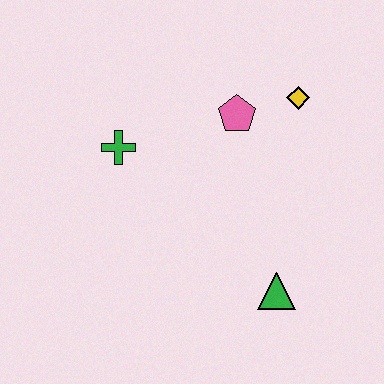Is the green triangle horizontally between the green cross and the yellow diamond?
Yes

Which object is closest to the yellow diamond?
The pink pentagon is closest to the yellow diamond.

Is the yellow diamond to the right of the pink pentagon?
Yes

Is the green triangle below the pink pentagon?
Yes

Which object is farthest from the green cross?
The green triangle is farthest from the green cross.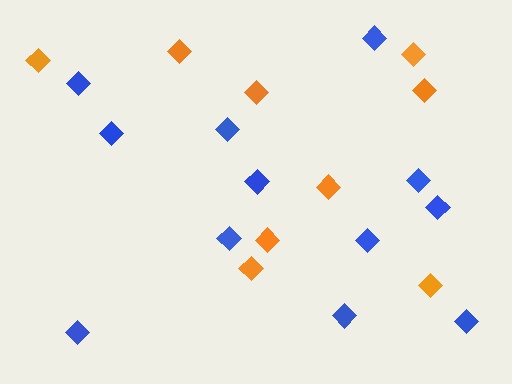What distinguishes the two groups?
There are 2 groups: one group of orange diamonds (9) and one group of blue diamonds (12).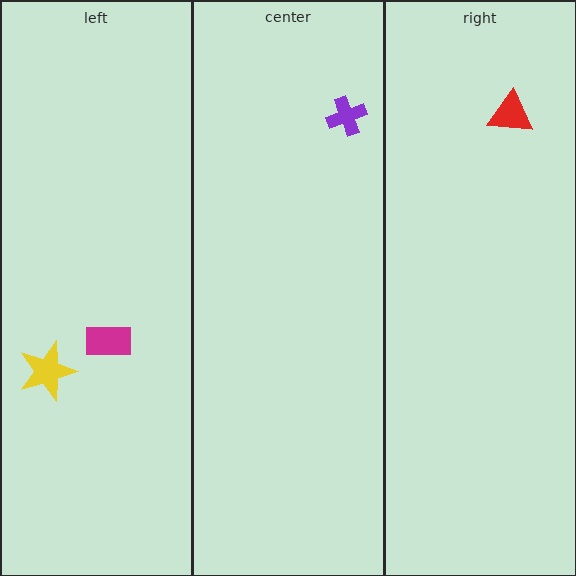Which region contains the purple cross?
The center region.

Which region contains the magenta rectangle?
The left region.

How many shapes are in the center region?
1.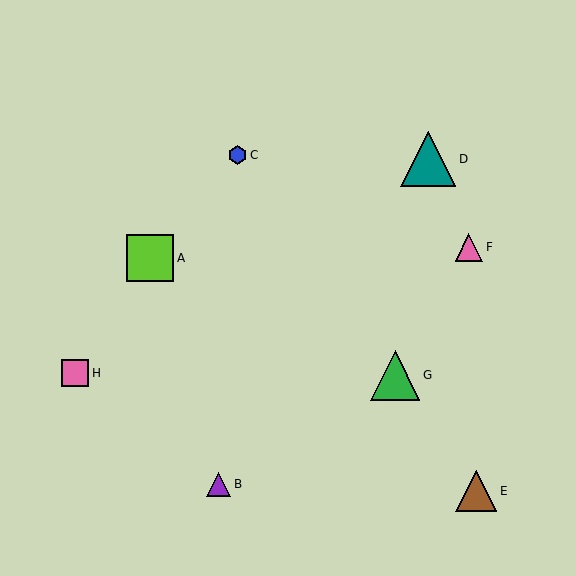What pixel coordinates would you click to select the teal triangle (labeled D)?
Click at (428, 159) to select the teal triangle D.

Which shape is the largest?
The teal triangle (labeled D) is the largest.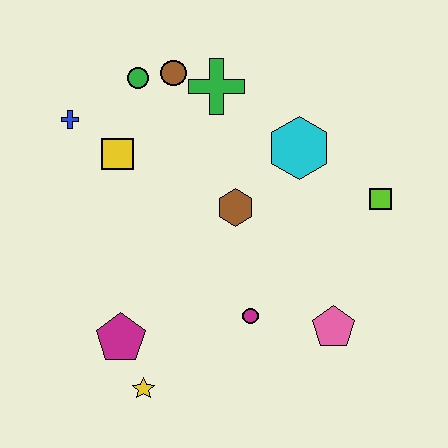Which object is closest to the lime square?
The cyan hexagon is closest to the lime square.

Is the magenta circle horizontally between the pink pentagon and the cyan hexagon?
No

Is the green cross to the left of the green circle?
No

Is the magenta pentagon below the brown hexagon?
Yes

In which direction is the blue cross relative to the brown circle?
The blue cross is to the left of the brown circle.